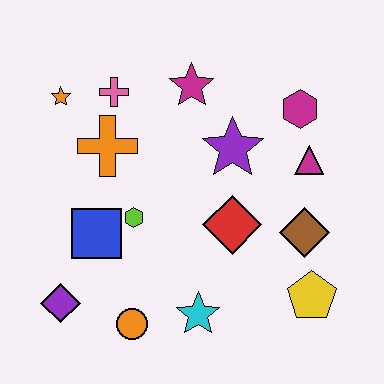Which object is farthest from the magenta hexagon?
The purple diamond is farthest from the magenta hexagon.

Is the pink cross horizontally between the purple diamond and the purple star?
Yes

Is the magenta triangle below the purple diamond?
No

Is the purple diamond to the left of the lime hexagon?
Yes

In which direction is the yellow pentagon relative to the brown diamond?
The yellow pentagon is below the brown diamond.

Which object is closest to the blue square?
The lime hexagon is closest to the blue square.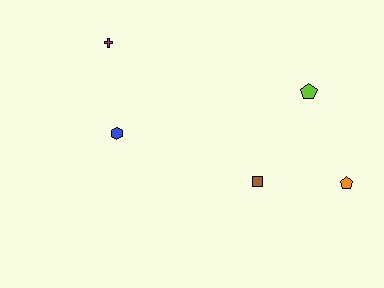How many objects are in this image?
There are 5 objects.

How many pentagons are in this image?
There are 2 pentagons.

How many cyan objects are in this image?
There are no cyan objects.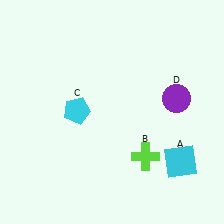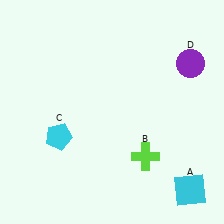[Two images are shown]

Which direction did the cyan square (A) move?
The cyan square (A) moved down.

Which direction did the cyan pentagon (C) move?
The cyan pentagon (C) moved down.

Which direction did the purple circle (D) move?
The purple circle (D) moved up.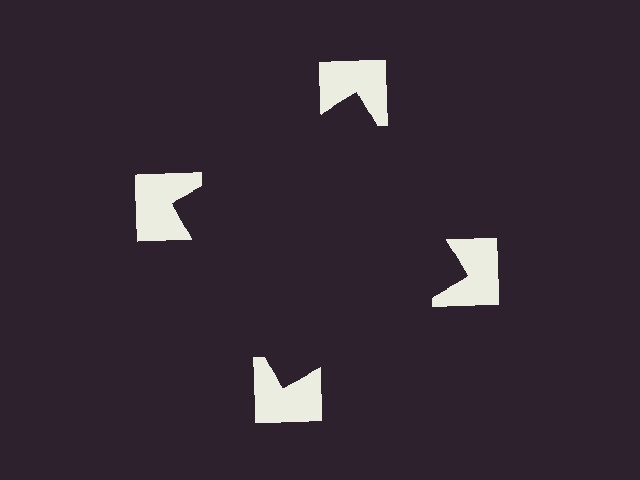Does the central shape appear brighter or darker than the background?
It typically appears slightly darker than the background, even though no actual brightness change is drawn.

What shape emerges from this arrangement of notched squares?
An illusory square — its edges are inferred from the aligned wedge cuts in the notched squares, not physically drawn.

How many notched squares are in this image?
There are 4 — one at each vertex of the illusory square.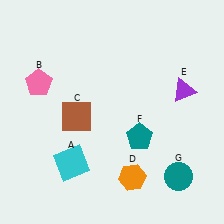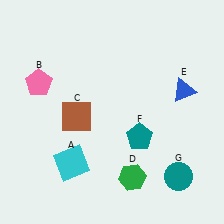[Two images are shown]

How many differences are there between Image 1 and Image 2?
There are 2 differences between the two images.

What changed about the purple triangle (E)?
In Image 1, E is purple. In Image 2, it changed to blue.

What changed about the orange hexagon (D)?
In Image 1, D is orange. In Image 2, it changed to green.